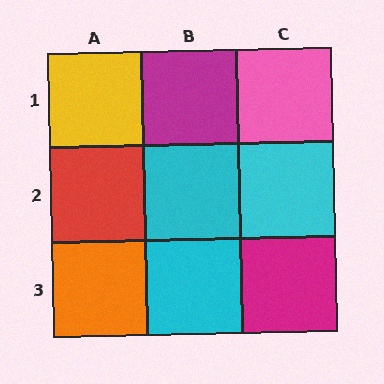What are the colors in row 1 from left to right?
Yellow, magenta, pink.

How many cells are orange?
1 cell is orange.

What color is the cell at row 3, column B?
Cyan.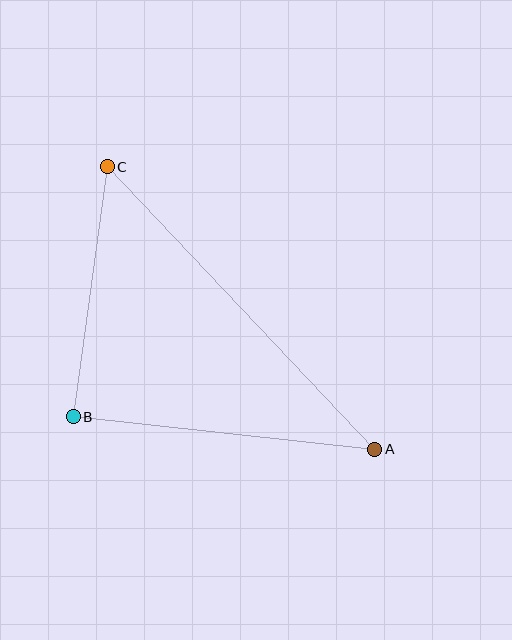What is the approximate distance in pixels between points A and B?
The distance between A and B is approximately 303 pixels.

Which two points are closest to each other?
Points B and C are closest to each other.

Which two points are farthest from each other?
Points A and C are farthest from each other.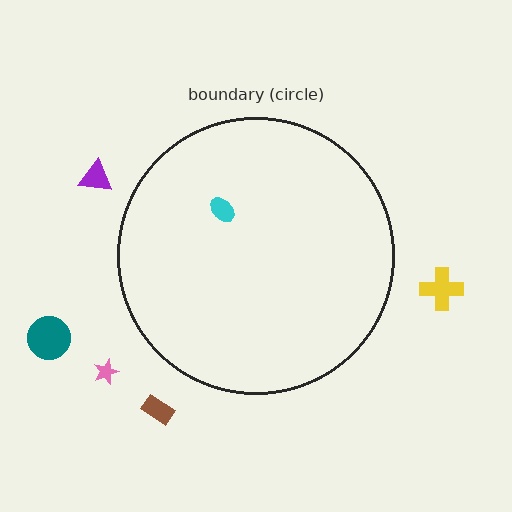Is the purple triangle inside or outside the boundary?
Outside.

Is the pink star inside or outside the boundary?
Outside.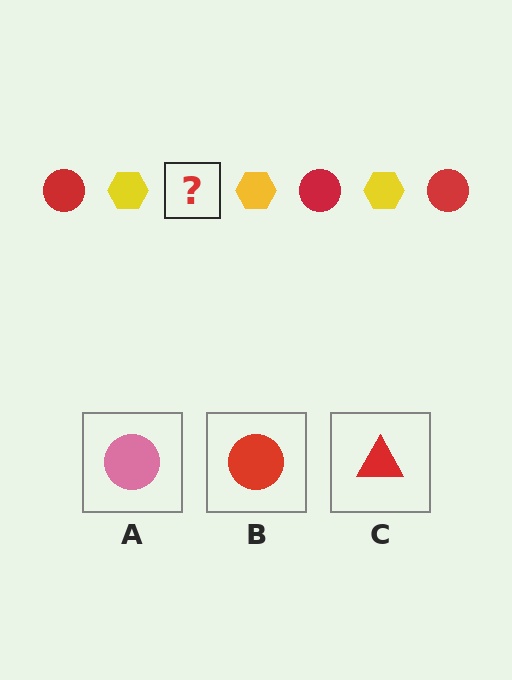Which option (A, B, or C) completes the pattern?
B.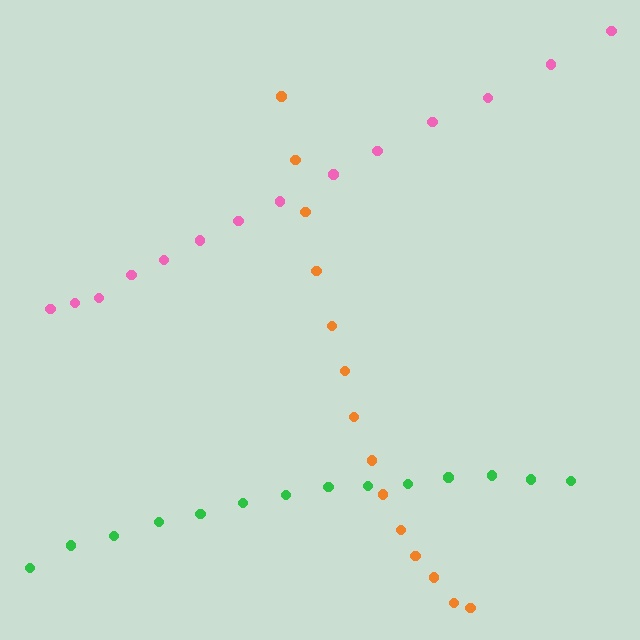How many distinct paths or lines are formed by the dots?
There are 3 distinct paths.